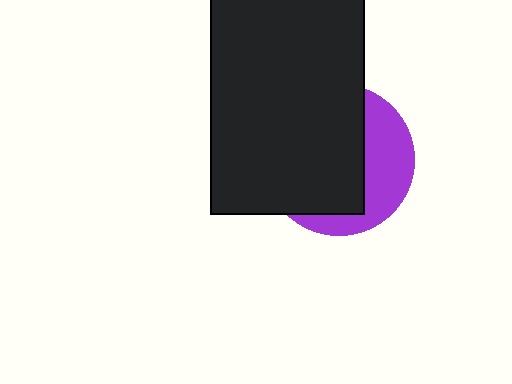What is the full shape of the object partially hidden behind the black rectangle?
The partially hidden object is a purple circle.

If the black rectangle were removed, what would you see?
You would see the complete purple circle.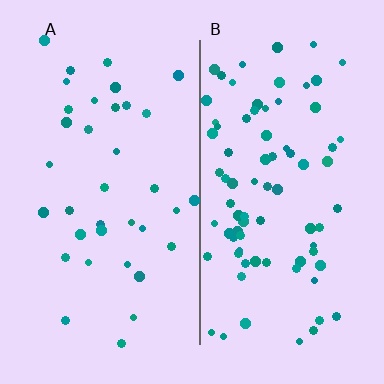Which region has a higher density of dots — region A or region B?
B (the right).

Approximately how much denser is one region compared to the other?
Approximately 2.3× — region B over region A.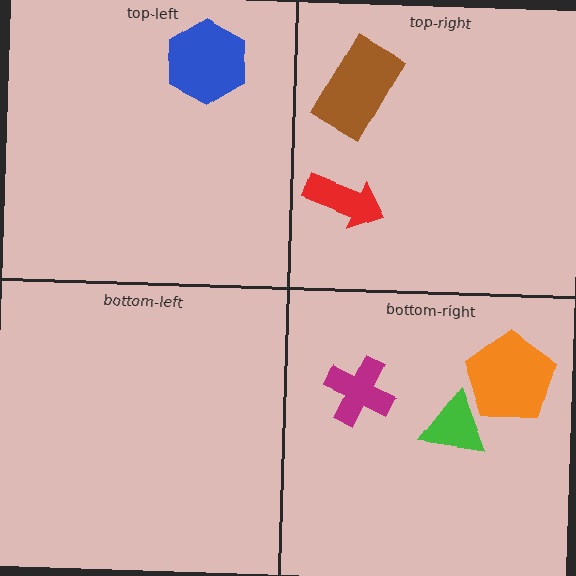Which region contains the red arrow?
The top-right region.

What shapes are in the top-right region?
The red arrow, the brown rectangle.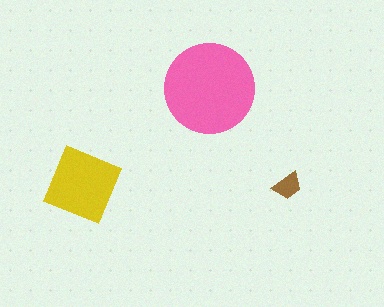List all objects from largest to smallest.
The pink circle, the yellow square, the brown trapezoid.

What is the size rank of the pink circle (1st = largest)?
1st.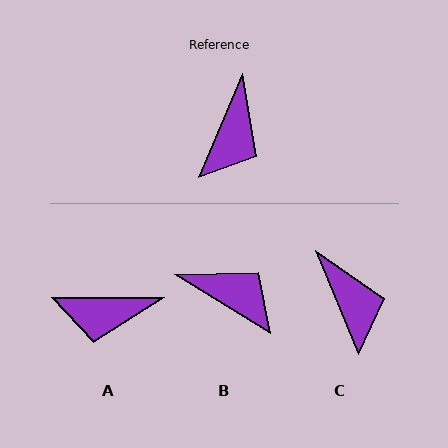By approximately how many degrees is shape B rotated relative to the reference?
Approximately 81 degrees counter-clockwise.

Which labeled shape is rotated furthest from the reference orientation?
B, about 81 degrees away.